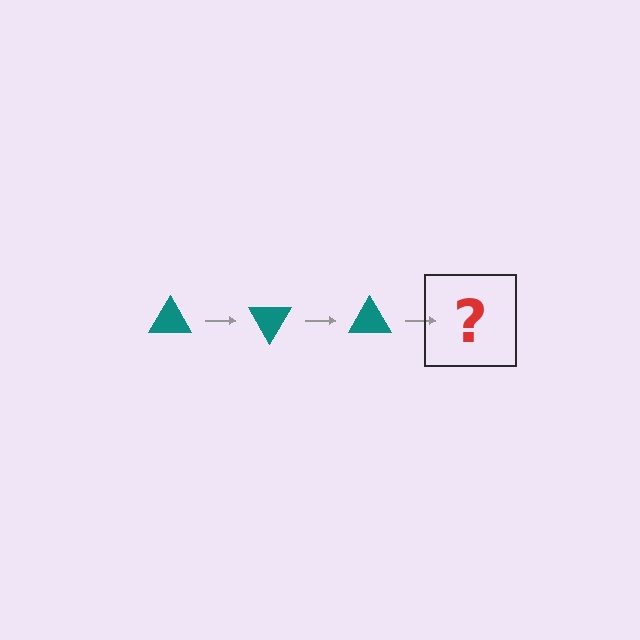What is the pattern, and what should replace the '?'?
The pattern is that the triangle rotates 60 degrees each step. The '?' should be a teal triangle rotated 180 degrees.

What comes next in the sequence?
The next element should be a teal triangle rotated 180 degrees.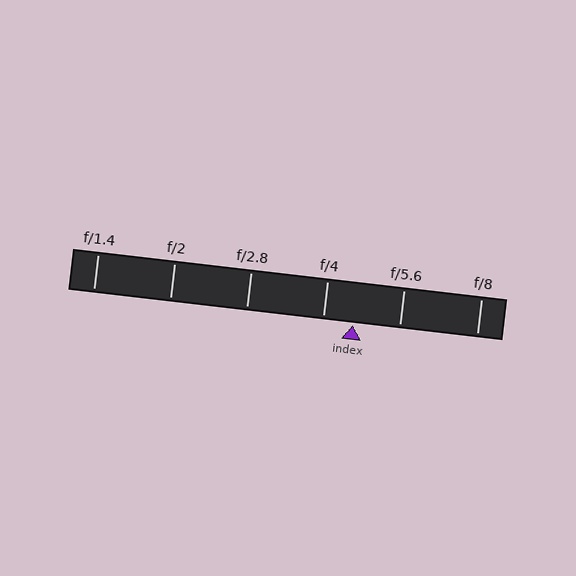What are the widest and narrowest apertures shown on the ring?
The widest aperture shown is f/1.4 and the narrowest is f/8.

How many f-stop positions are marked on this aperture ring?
There are 6 f-stop positions marked.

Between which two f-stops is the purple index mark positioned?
The index mark is between f/4 and f/5.6.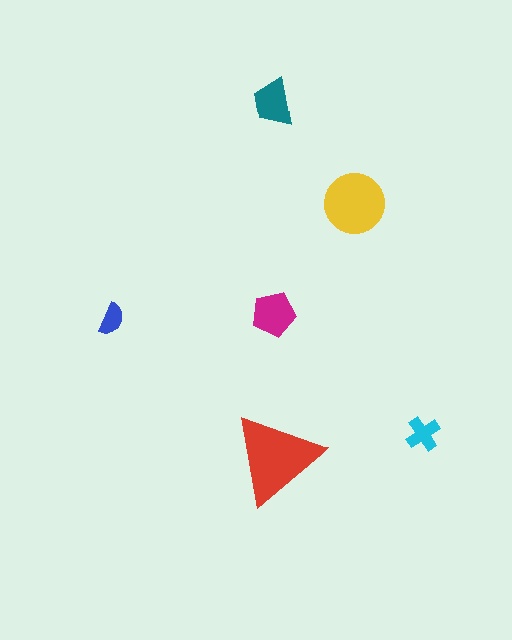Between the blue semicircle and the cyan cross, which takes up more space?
The cyan cross.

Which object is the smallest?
The blue semicircle.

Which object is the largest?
The red triangle.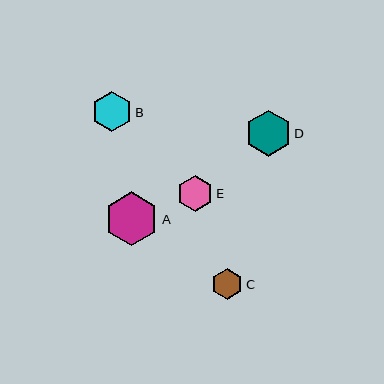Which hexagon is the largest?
Hexagon A is the largest with a size of approximately 54 pixels.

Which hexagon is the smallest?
Hexagon C is the smallest with a size of approximately 31 pixels.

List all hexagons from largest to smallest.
From largest to smallest: A, D, B, E, C.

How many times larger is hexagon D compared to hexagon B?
Hexagon D is approximately 1.1 times the size of hexagon B.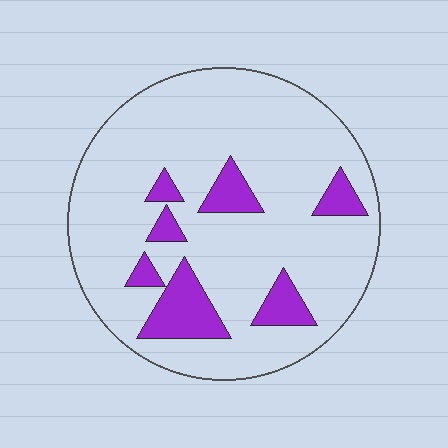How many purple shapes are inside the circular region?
7.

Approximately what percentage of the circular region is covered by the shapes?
Approximately 15%.